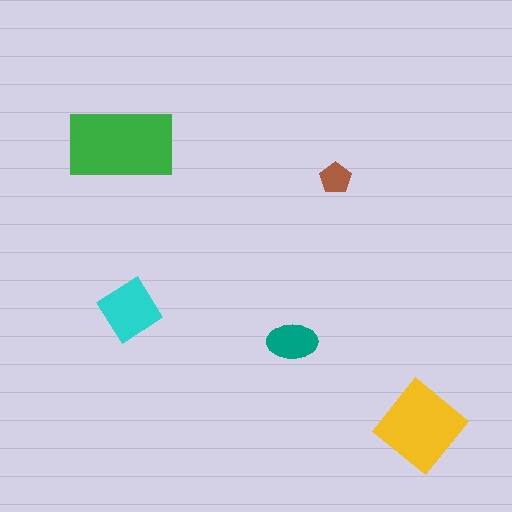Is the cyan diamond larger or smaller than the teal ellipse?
Larger.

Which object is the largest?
The green rectangle.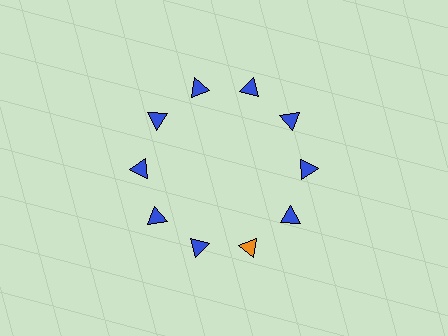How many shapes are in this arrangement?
There are 10 shapes arranged in a ring pattern.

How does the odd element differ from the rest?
It has a different color: orange instead of blue.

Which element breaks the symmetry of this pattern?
The orange triangle at roughly the 5 o'clock position breaks the symmetry. All other shapes are blue triangles.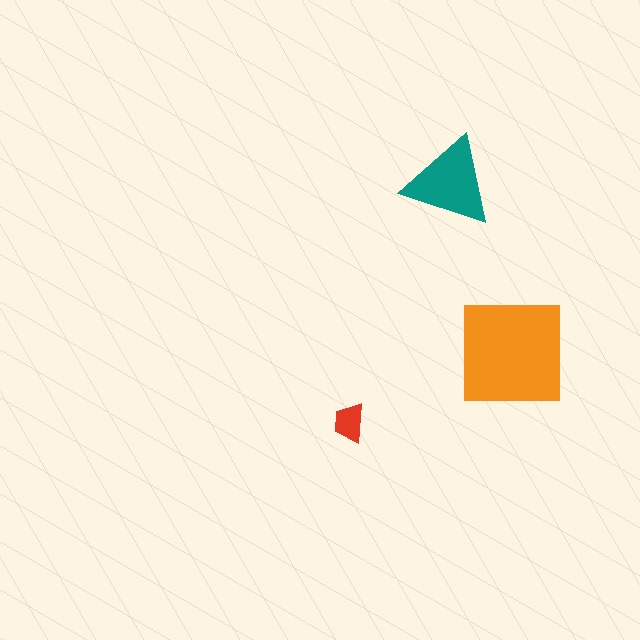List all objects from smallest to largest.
The red trapezoid, the teal triangle, the orange square.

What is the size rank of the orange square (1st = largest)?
1st.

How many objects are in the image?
There are 3 objects in the image.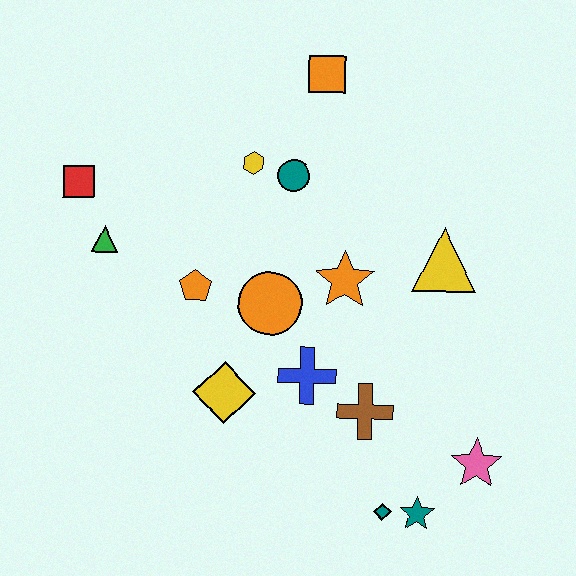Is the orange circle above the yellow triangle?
No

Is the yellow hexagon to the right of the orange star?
No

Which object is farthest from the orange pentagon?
The pink star is farthest from the orange pentagon.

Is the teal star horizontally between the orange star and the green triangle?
No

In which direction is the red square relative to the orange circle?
The red square is to the left of the orange circle.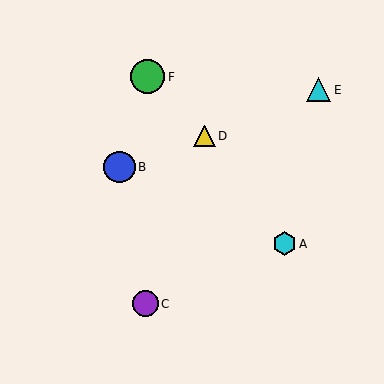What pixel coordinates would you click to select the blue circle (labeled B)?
Click at (119, 167) to select the blue circle B.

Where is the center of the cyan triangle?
The center of the cyan triangle is at (319, 90).